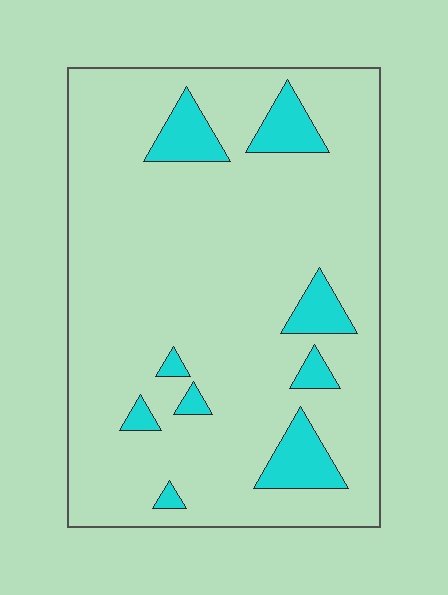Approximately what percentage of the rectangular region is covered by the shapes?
Approximately 10%.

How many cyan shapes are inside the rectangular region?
9.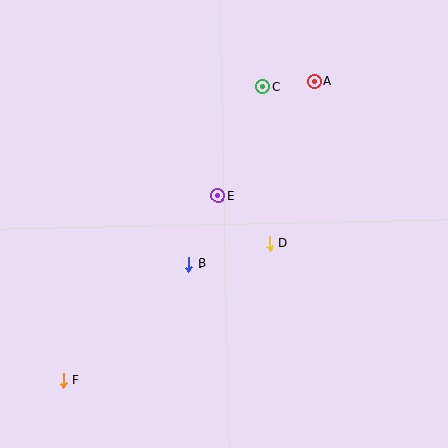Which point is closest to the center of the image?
Point E at (218, 196) is closest to the center.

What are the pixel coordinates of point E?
Point E is at (218, 196).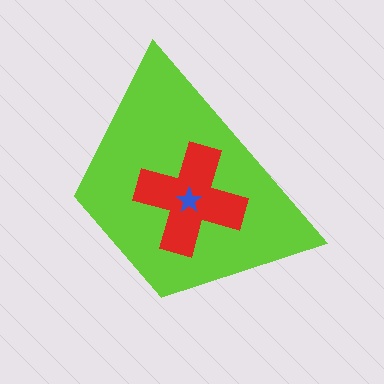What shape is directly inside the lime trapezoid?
The red cross.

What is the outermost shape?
The lime trapezoid.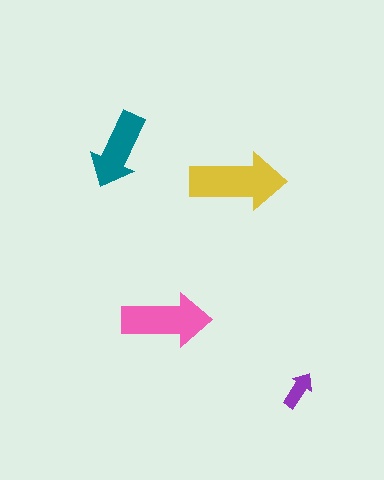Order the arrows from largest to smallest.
the yellow one, the pink one, the teal one, the purple one.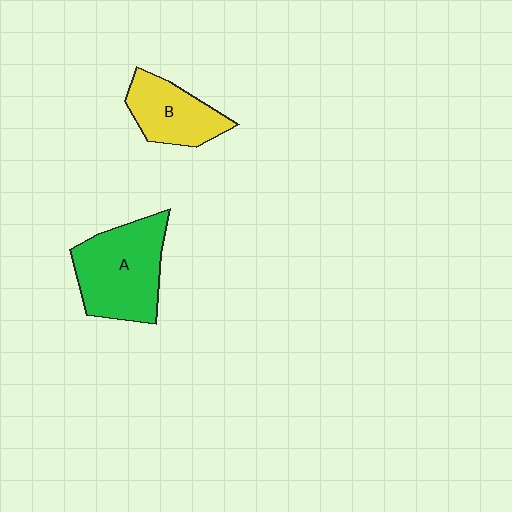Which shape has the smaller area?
Shape B (yellow).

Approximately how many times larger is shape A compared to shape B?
Approximately 1.5 times.